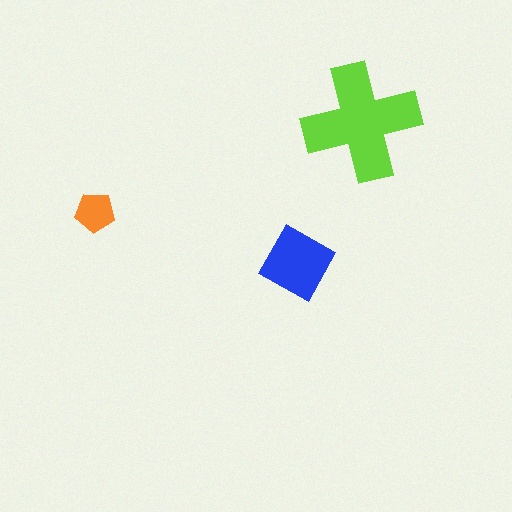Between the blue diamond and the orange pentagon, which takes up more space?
The blue diamond.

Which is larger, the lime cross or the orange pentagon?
The lime cross.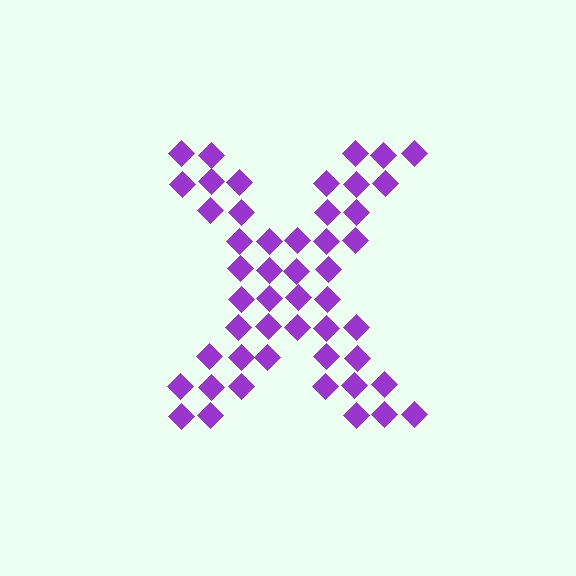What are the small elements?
The small elements are diamonds.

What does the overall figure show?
The overall figure shows the letter X.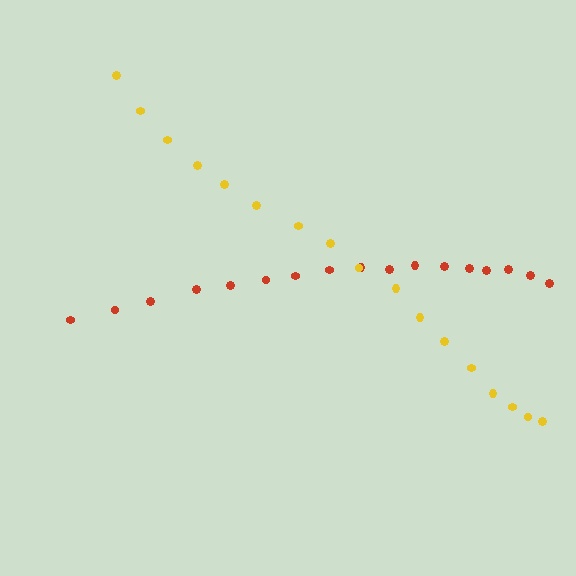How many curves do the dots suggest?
There are 2 distinct paths.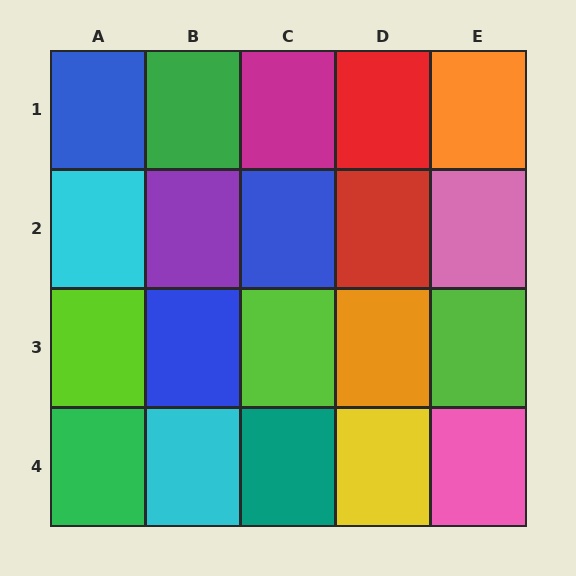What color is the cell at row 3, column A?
Lime.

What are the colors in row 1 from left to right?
Blue, green, magenta, red, orange.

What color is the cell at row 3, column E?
Lime.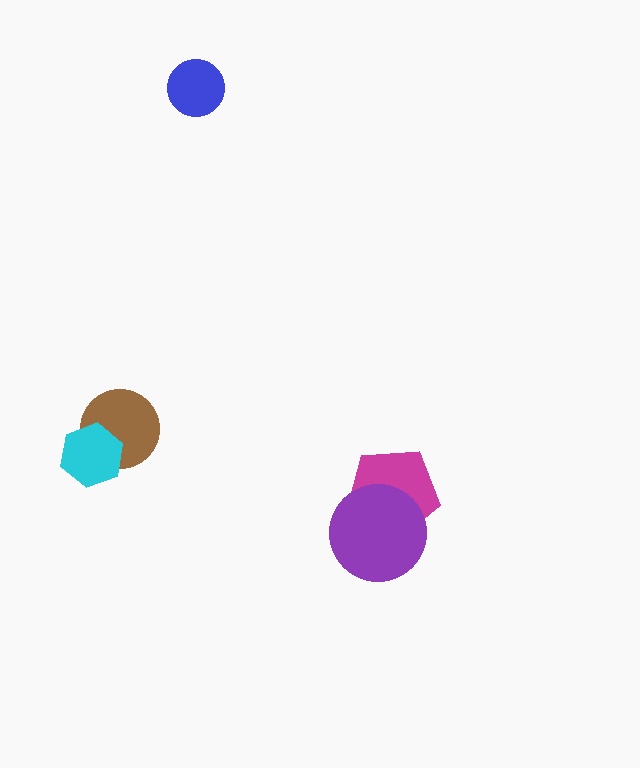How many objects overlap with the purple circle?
1 object overlaps with the purple circle.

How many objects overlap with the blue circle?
0 objects overlap with the blue circle.